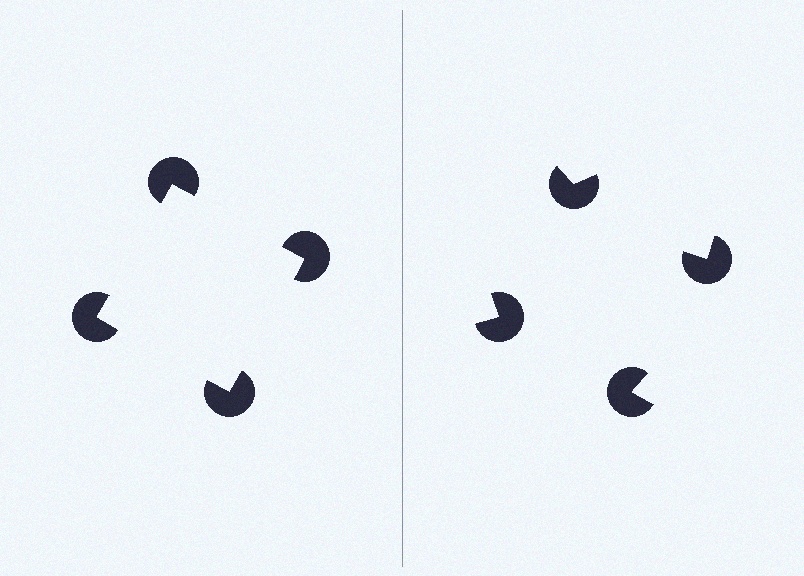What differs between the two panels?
The pac-man discs are positioned identically on both sides; only the wedge orientations differ. On the left they align to a square; on the right they are misaligned.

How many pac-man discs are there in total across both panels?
8 — 4 on each side.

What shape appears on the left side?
An illusory square.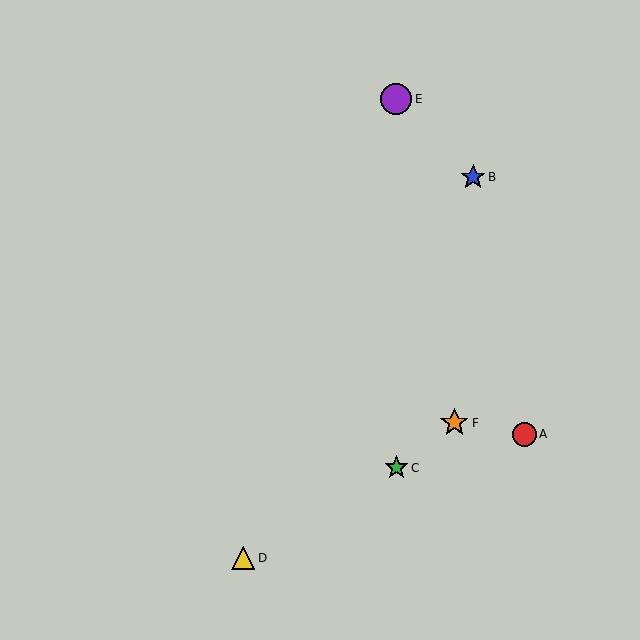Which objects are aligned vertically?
Objects C, E are aligned vertically.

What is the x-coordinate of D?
Object D is at x≈243.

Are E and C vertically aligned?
Yes, both are at x≈396.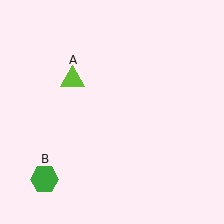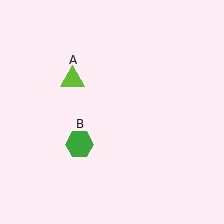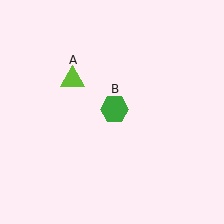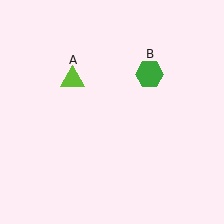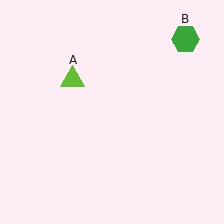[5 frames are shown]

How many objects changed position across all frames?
1 object changed position: green hexagon (object B).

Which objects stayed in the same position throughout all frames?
Lime triangle (object A) remained stationary.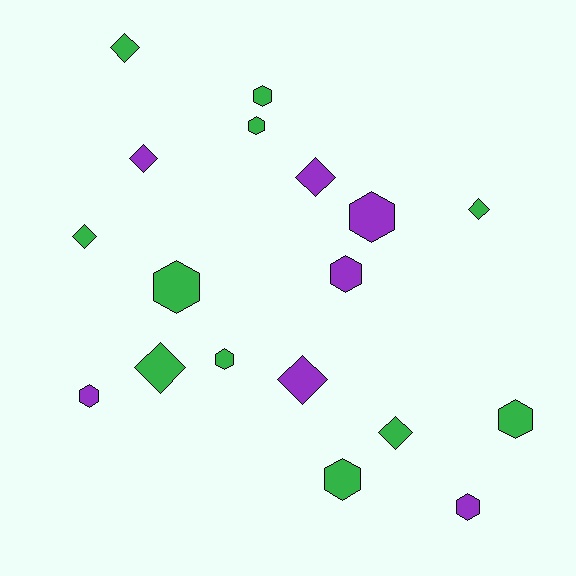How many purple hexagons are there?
There are 4 purple hexagons.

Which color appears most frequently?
Green, with 11 objects.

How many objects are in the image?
There are 18 objects.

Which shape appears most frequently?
Hexagon, with 10 objects.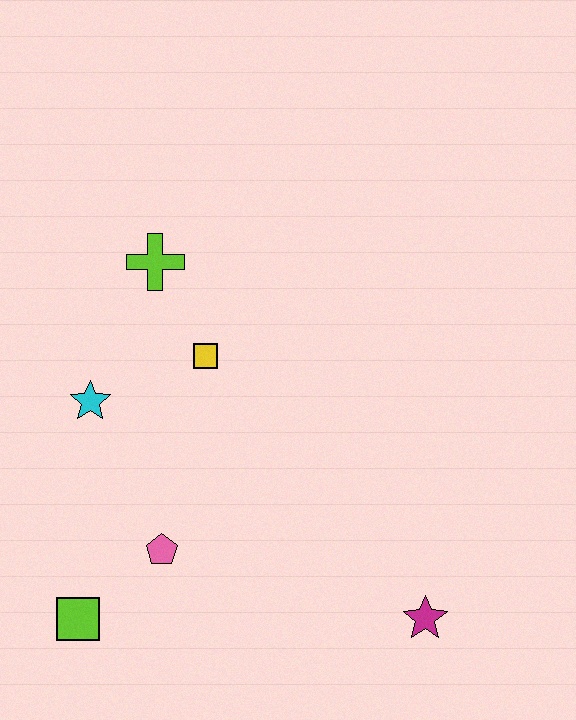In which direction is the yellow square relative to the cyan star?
The yellow square is to the right of the cyan star.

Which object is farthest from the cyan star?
The magenta star is farthest from the cyan star.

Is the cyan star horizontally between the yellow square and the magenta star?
No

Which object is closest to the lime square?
The pink pentagon is closest to the lime square.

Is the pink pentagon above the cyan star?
No